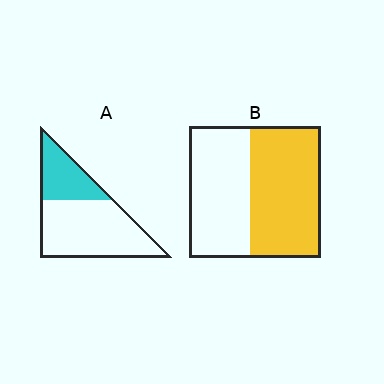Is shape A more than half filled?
No.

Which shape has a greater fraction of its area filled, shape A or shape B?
Shape B.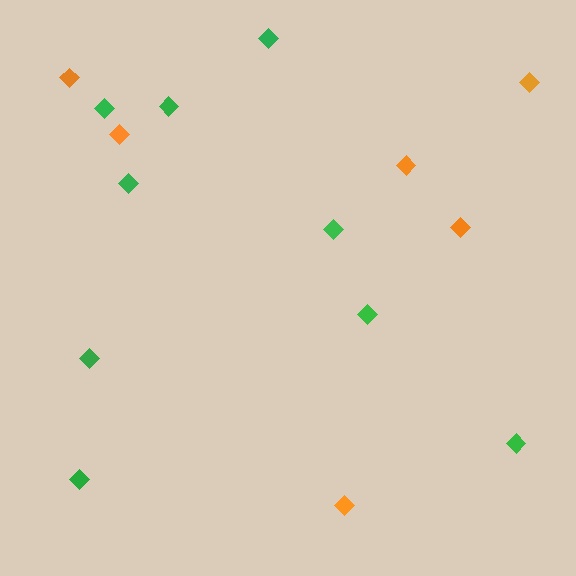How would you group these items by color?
There are 2 groups: one group of green diamonds (9) and one group of orange diamonds (6).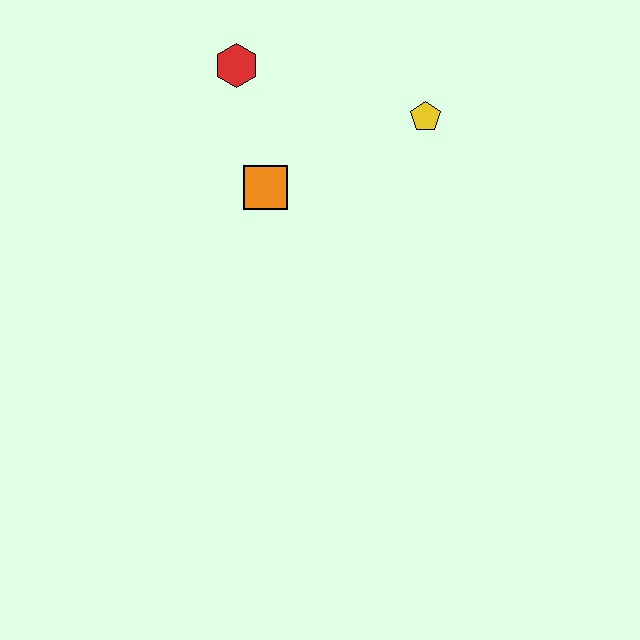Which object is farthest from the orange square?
The yellow pentagon is farthest from the orange square.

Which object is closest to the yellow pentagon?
The orange square is closest to the yellow pentagon.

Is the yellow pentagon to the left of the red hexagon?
No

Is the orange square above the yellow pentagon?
No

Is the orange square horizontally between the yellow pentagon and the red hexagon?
Yes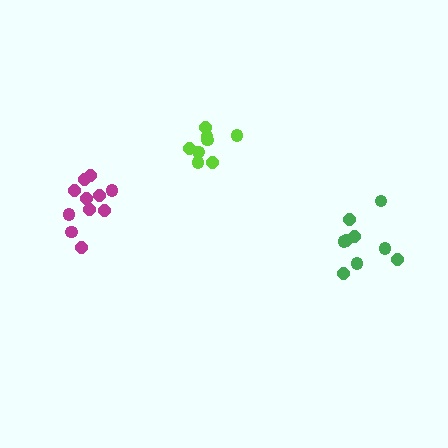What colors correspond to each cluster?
The clusters are colored: magenta, green, lime.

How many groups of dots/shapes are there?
There are 3 groups.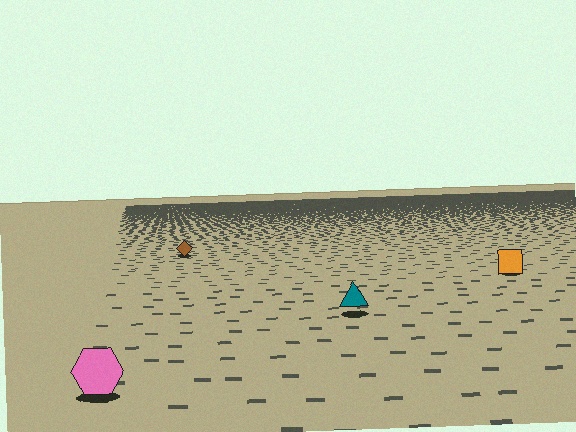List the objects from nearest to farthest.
From nearest to farthest: the pink hexagon, the teal triangle, the orange square, the brown diamond.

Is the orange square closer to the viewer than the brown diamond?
Yes. The orange square is closer — you can tell from the texture gradient: the ground texture is coarser near it.